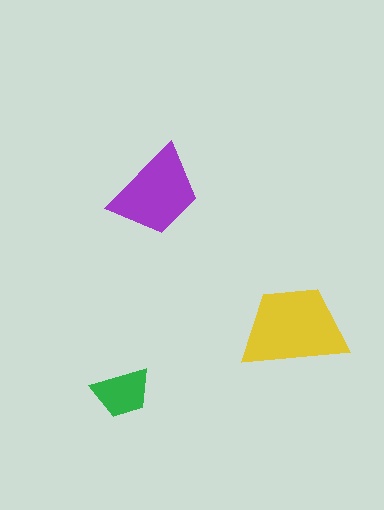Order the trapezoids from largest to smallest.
the yellow one, the purple one, the green one.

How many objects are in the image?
There are 3 objects in the image.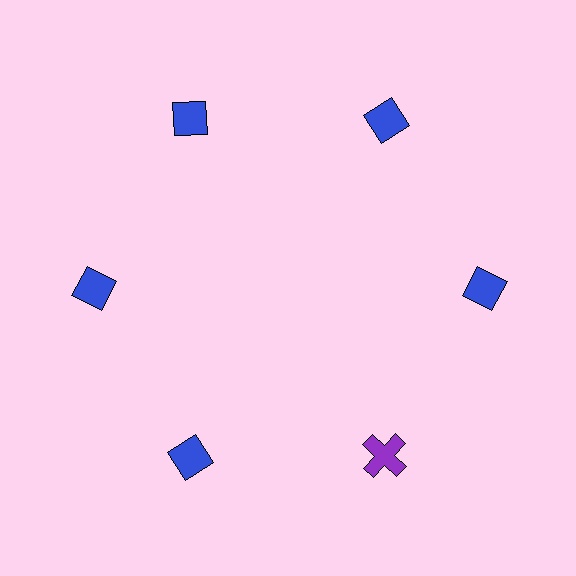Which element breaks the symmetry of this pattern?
The purple cross at roughly the 5 o'clock position breaks the symmetry. All other shapes are blue diamonds.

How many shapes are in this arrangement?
There are 6 shapes arranged in a ring pattern.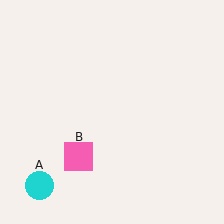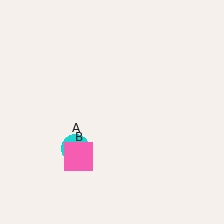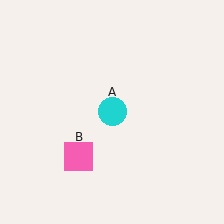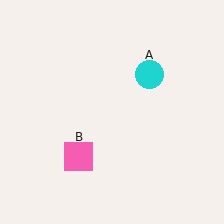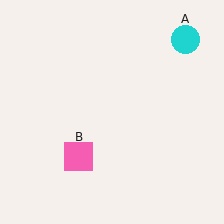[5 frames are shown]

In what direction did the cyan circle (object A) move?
The cyan circle (object A) moved up and to the right.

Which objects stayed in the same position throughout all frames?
Pink square (object B) remained stationary.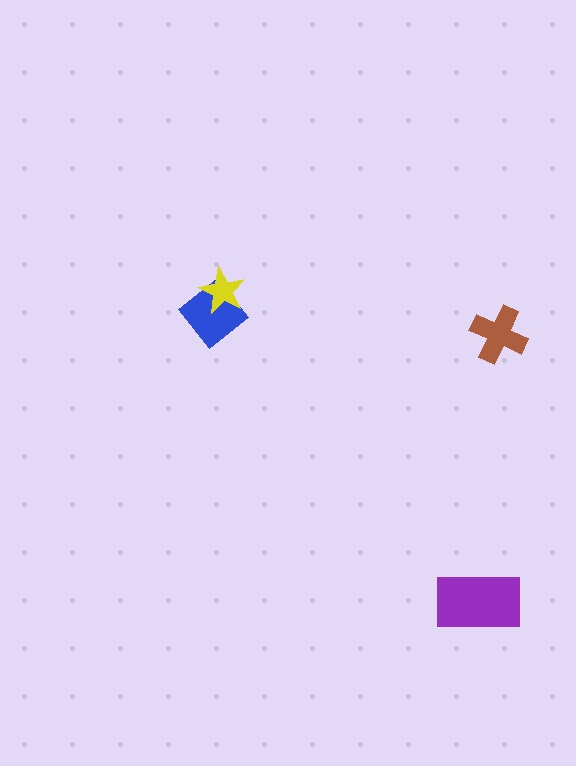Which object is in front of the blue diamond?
The yellow star is in front of the blue diamond.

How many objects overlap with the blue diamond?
1 object overlaps with the blue diamond.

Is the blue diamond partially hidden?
Yes, it is partially covered by another shape.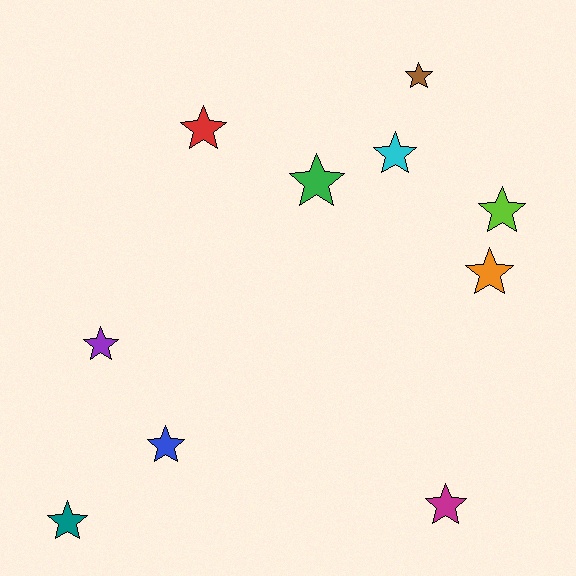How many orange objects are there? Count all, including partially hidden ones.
There is 1 orange object.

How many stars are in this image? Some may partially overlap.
There are 10 stars.